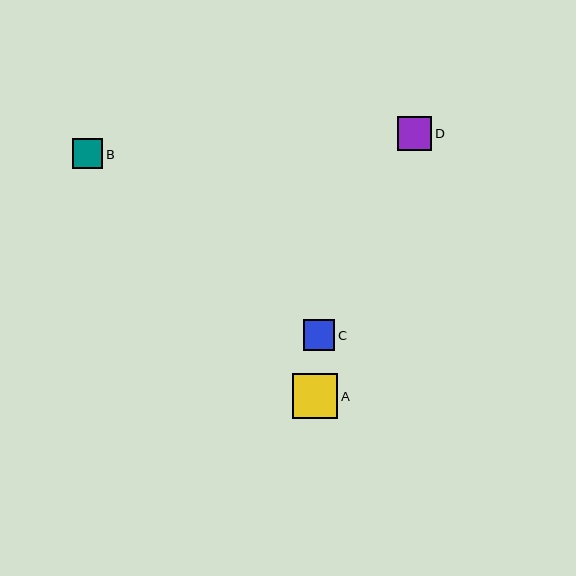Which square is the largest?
Square A is the largest with a size of approximately 45 pixels.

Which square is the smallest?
Square B is the smallest with a size of approximately 30 pixels.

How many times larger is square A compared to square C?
Square A is approximately 1.4 times the size of square C.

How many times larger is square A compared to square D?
Square A is approximately 1.3 times the size of square D.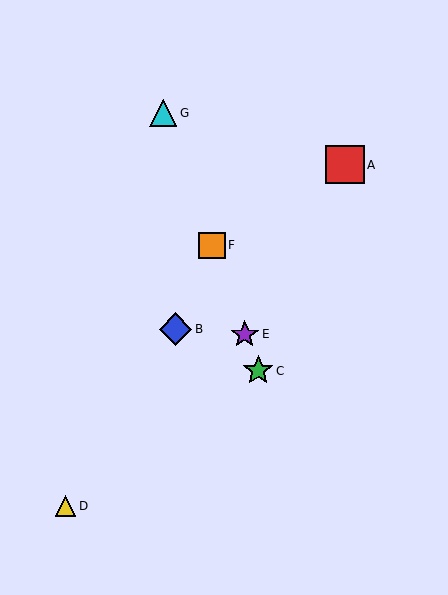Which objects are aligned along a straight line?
Objects C, E, F, G are aligned along a straight line.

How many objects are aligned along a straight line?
4 objects (C, E, F, G) are aligned along a straight line.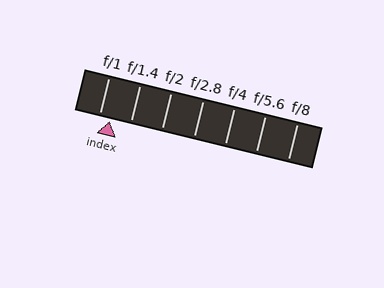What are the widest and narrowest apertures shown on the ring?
The widest aperture shown is f/1 and the narrowest is f/8.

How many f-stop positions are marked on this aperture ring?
There are 7 f-stop positions marked.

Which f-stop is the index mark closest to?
The index mark is closest to f/1.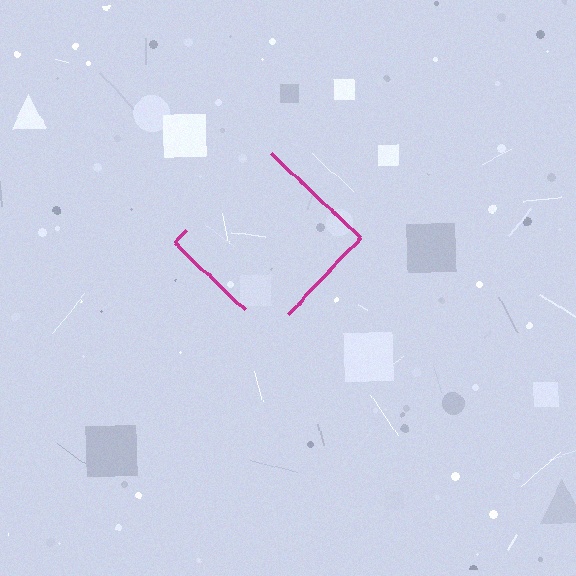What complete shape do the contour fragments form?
The contour fragments form a diamond.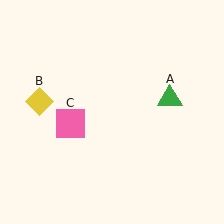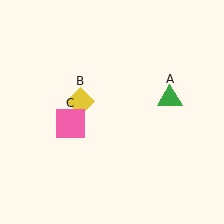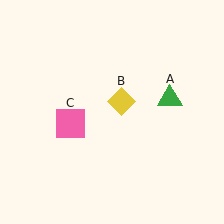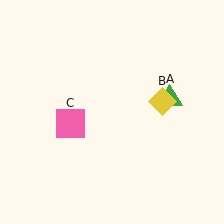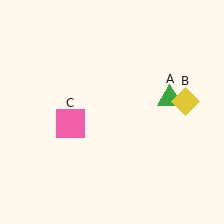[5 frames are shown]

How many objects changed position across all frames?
1 object changed position: yellow diamond (object B).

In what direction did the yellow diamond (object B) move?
The yellow diamond (object B) moved right.